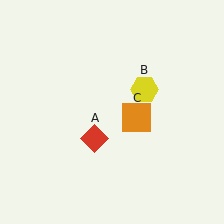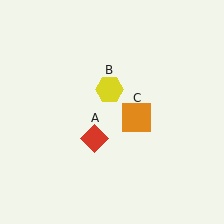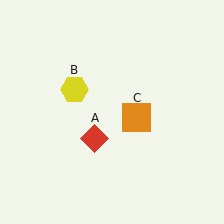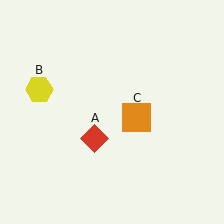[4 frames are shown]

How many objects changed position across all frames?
1 object changed position: yellow hexagon (object B).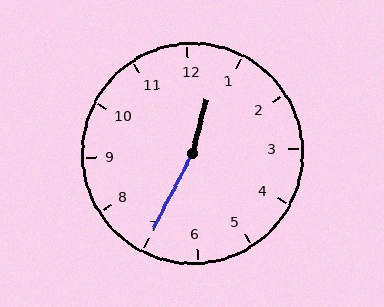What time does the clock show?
12:35.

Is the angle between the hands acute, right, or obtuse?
It is obtuse.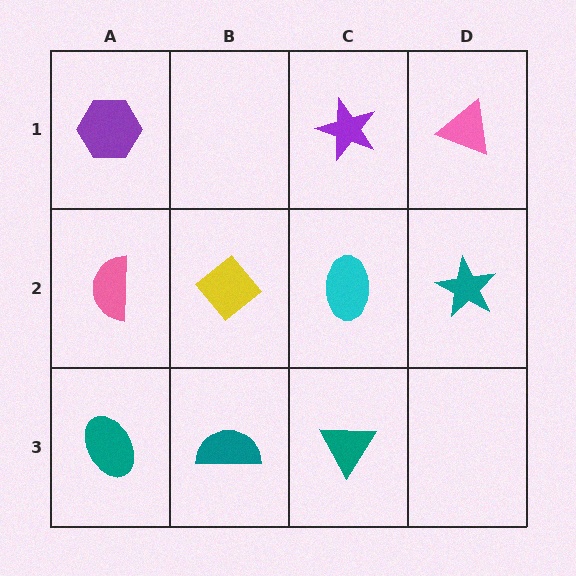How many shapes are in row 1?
3 shapes.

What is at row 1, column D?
A pink triangle.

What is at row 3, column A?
A teal ellipse.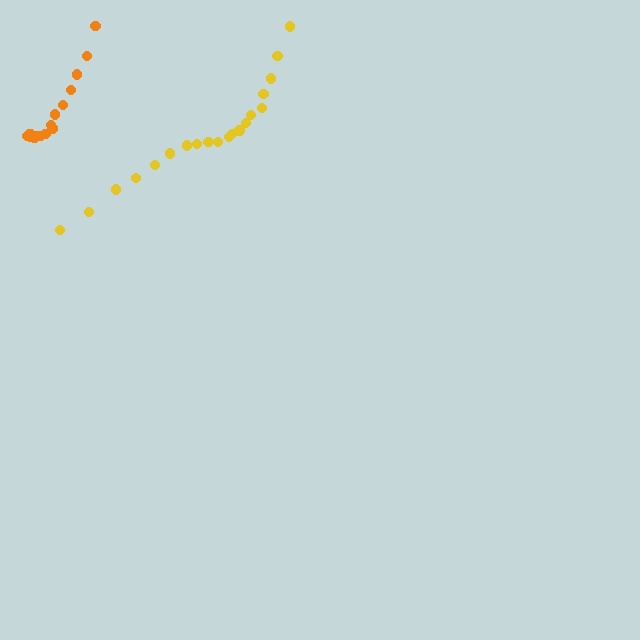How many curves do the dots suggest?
There are 2 distinct paths.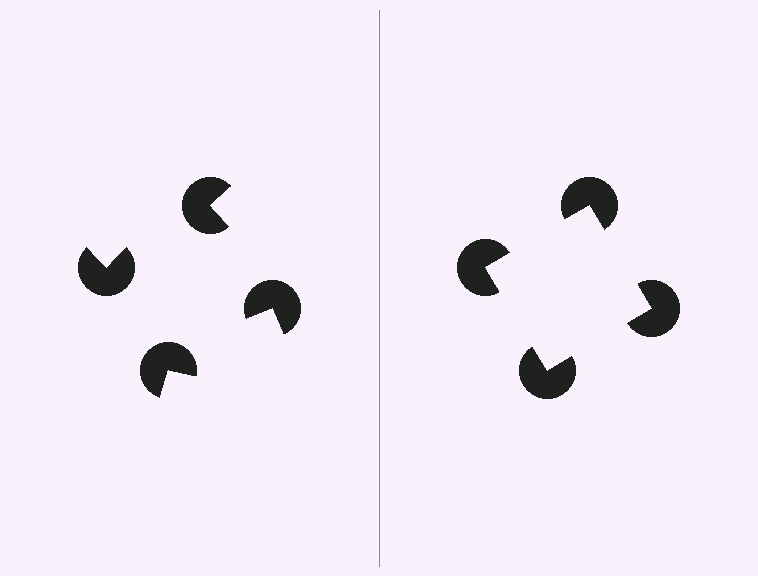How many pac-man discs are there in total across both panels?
8 — 4 on each side.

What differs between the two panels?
The pac-man discs are positioned identically on both sides; only the wedge orientations differ. On the right they align to a square; on the left they are misaligned.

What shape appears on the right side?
An illusory square.